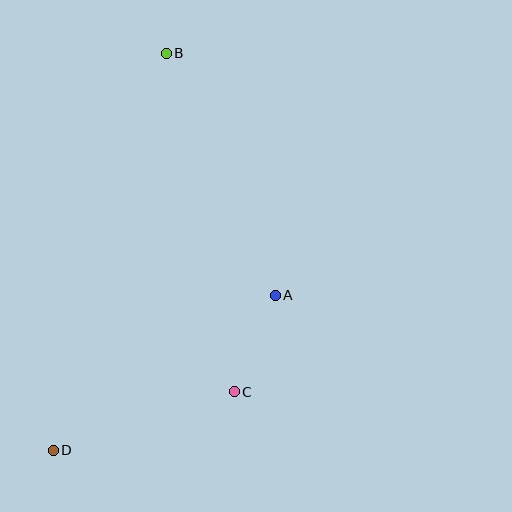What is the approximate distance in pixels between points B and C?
The distance between B and C is approximately 345 pixels.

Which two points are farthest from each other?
Points B and D are farthest from each other.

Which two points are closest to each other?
Points A and C are closest to each other.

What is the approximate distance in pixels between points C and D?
The distance between C and D is approximately 190 pixels.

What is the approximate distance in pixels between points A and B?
The distance between A and B is approximately 265 pixels.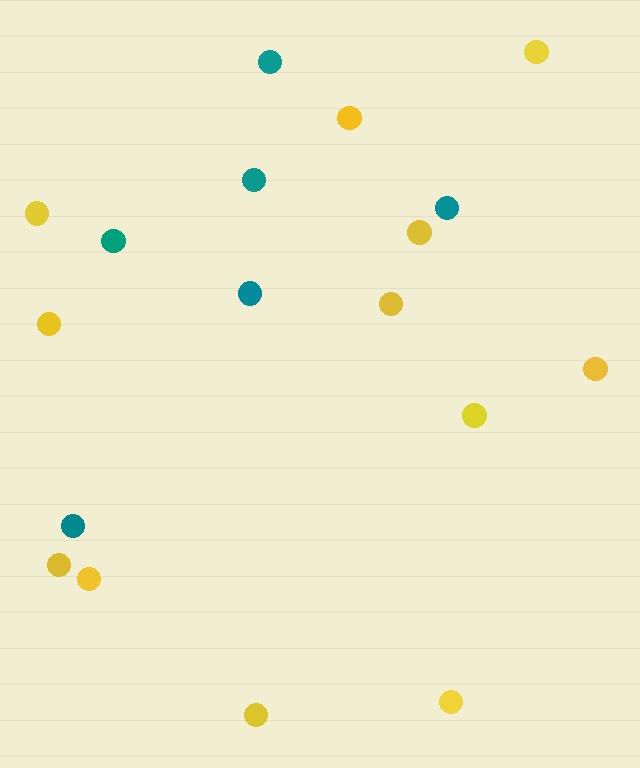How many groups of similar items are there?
There are 2 groups: one group of yellow circles (12) and one group of teal circles (6).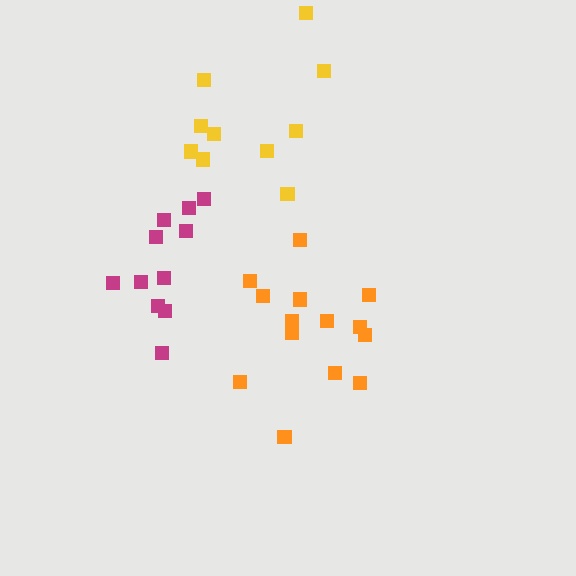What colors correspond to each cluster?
The clusters are colored: orange, yellow, magenta.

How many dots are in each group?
Group 1: 14 dots, Group 2: 10 dots, Group 3: 11 dots (35 total).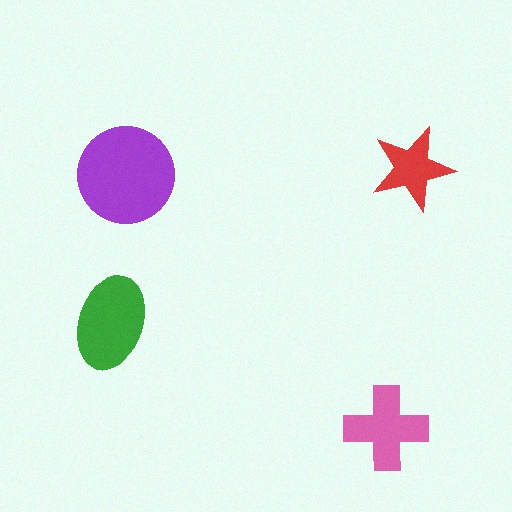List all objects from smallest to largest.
The red star, the pink cross, the green ellipse, the purple circle.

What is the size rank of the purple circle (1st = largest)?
1st.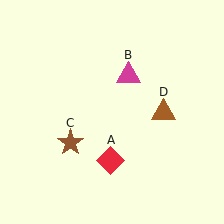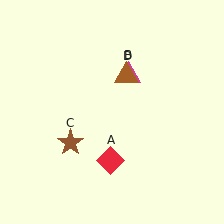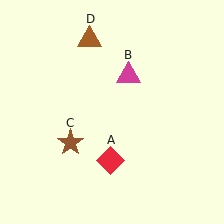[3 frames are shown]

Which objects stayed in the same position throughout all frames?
Red diamond (object A) and magenta triangle (object B) and brown star (object C) remained stationary.